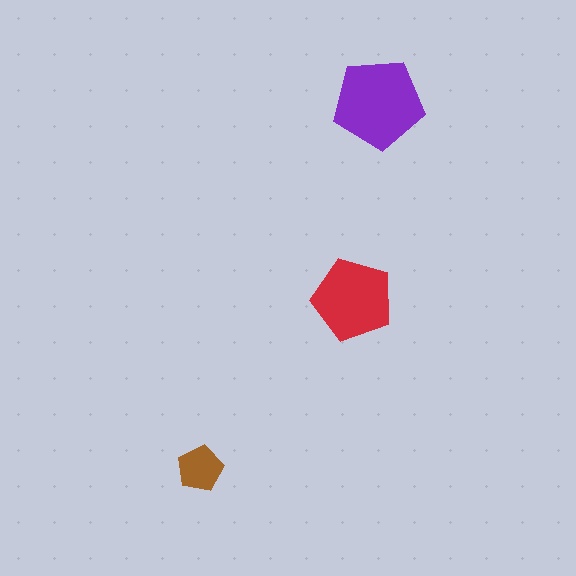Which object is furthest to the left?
The brown pentagon is leftmost.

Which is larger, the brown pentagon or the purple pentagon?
The purple one.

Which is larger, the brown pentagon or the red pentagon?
The red one.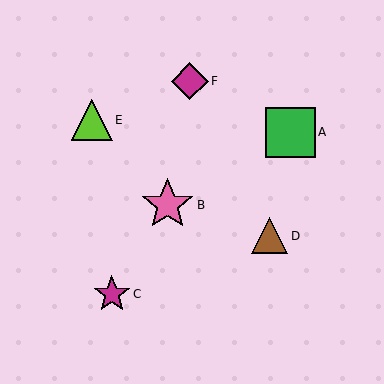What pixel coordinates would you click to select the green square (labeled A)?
Click at (290, 132) to select the green square A.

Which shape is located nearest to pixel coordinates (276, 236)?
The brown triangle (labeled D) at (270, 236) is nearest to that location.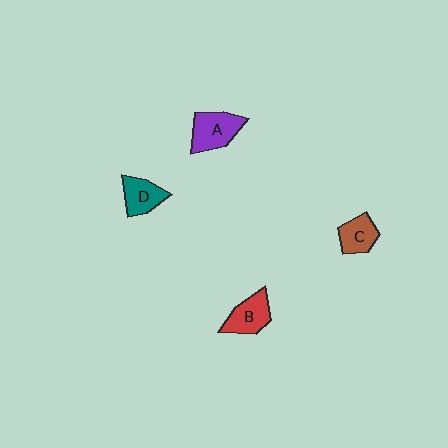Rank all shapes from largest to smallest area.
From largest to smallest: A (purple), B (red), D (teal), C (brown).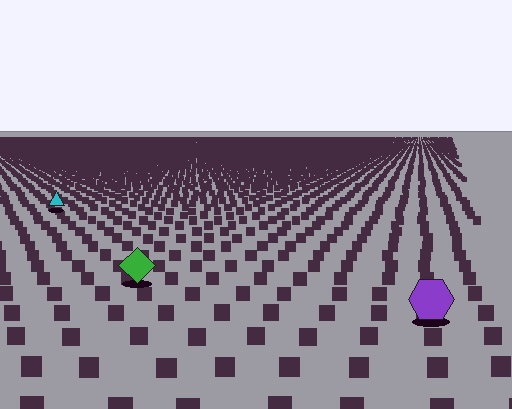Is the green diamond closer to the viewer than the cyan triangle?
Yes. The green diamond is closer — you can tell from the texture gradient: the ground texture is coarser near it.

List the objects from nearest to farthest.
From nearest to farthest: the purple hexagon, the green diamond, the cyan triangle.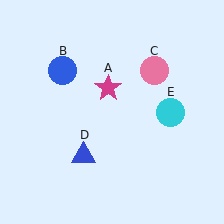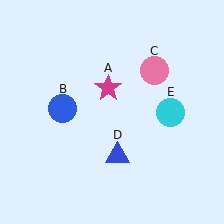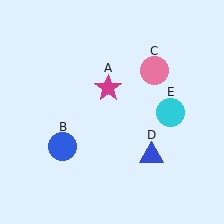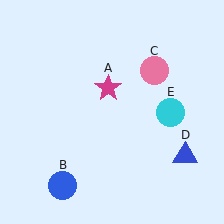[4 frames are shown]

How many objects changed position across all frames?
2 objects changed position: blue circle (object B), blue triangle (object D).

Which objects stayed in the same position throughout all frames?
Magenta star (object A) and pink circle (object C) and cyan circle (object E) remained stationary.